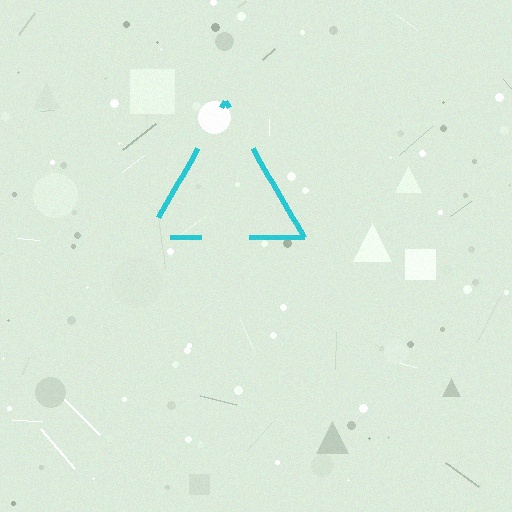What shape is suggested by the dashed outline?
The dashed outline suggests a triangle.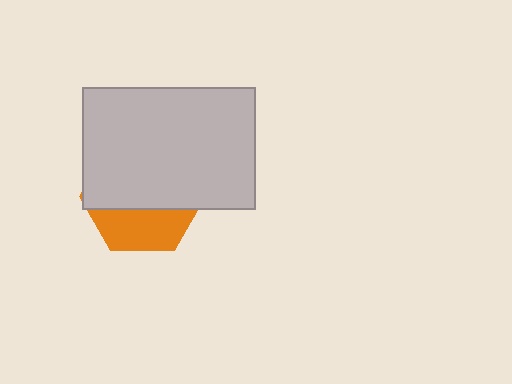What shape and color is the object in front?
The object in front is a light gray rectangle.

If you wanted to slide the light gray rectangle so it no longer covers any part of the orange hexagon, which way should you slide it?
Slide it up — that is the most direct way to separate the two shapes.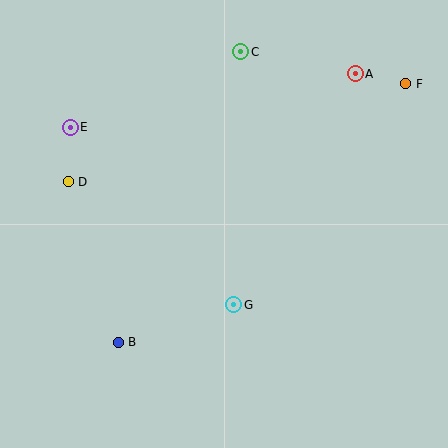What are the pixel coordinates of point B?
Point B is at (118, 342).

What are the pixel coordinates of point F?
Point F is at (406, 84).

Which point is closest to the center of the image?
Point G at (234, 305) is closest to the center.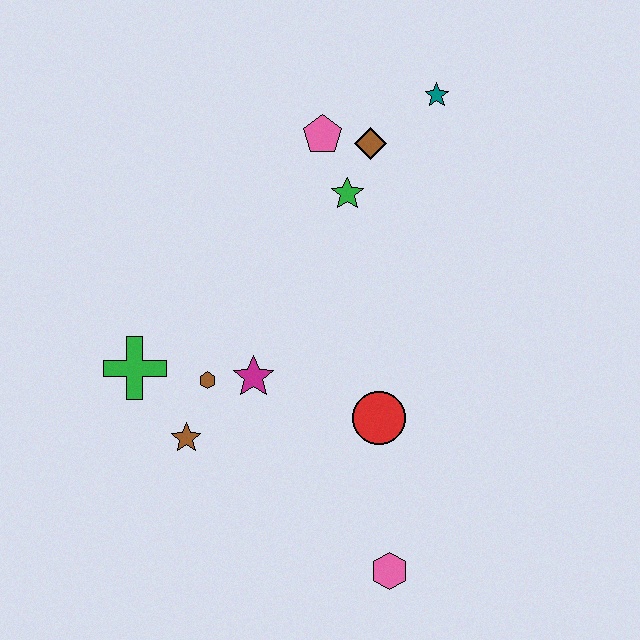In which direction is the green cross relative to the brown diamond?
The green cross is to the left of the brown diamond.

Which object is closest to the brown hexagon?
The magenta star is closest to the brown hexagon.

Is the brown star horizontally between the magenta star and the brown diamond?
No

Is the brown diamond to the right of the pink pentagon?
Yes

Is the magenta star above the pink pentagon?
No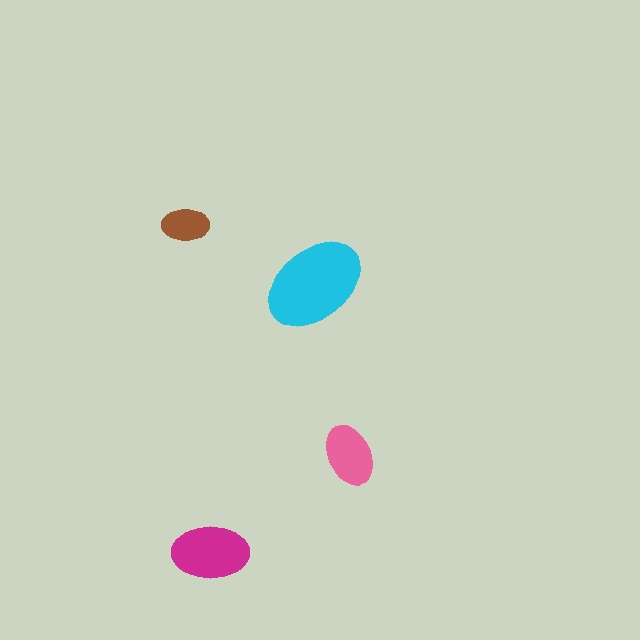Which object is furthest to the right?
The pink ellipse is rightmost.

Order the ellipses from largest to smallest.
the cyan one, the magenta one, the pink one, the brown one.